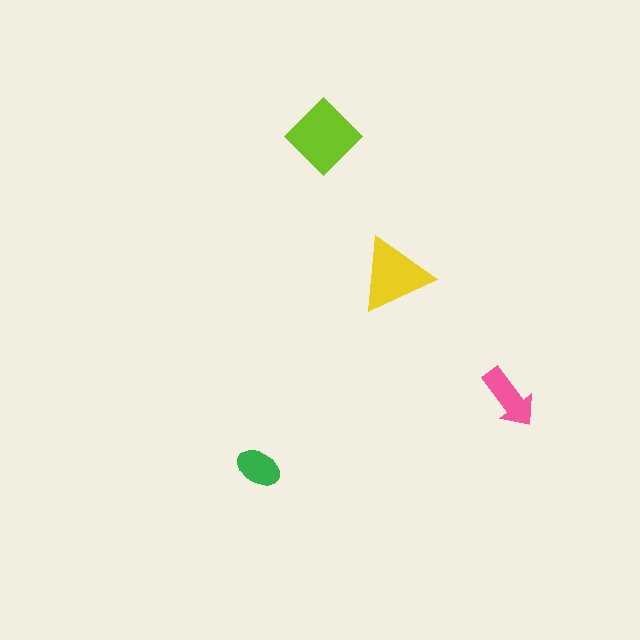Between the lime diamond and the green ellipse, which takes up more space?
The lime diamond.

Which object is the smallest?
The green ellipse.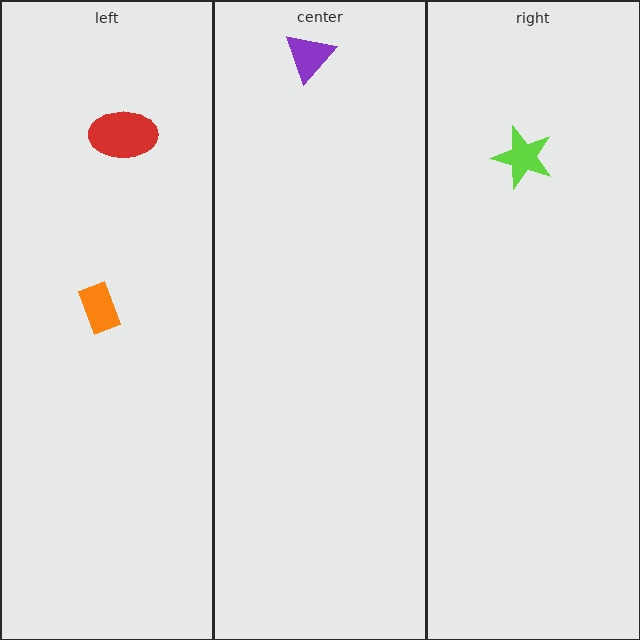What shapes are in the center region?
The purple triangle.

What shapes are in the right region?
The lime star.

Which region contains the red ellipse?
The left region.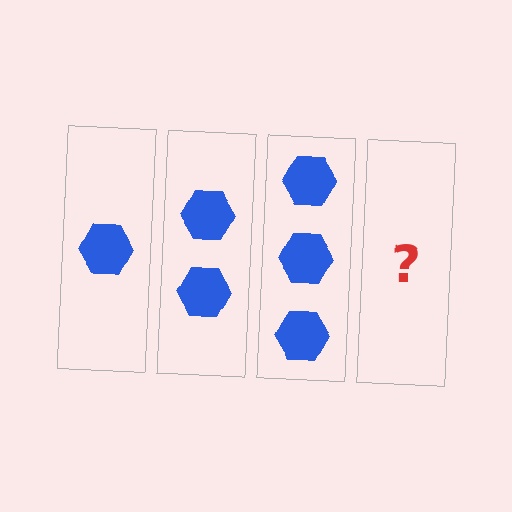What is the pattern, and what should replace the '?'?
The pattern is that each step adds one more hexagon. The '?' should be 4 hexagons.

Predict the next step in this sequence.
The next step is 4 hexagons.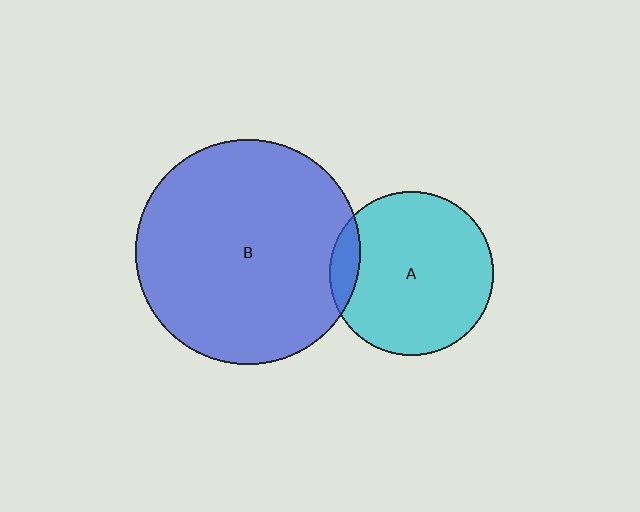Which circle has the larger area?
Circle B (blue).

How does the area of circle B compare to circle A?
Approximately 1.9 times.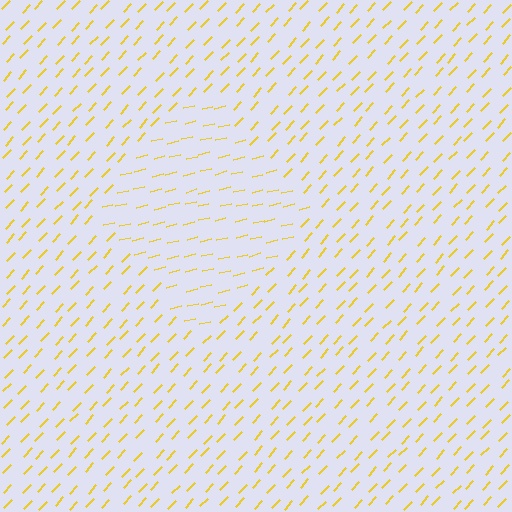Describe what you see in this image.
The image is filled with small yellow line segments. A diamond region in the image has lines oriented differently from the surrounding lines, creating a visible texture boundary.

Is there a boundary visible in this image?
Yes, there is a texture boundary formed by a change in line orientation.